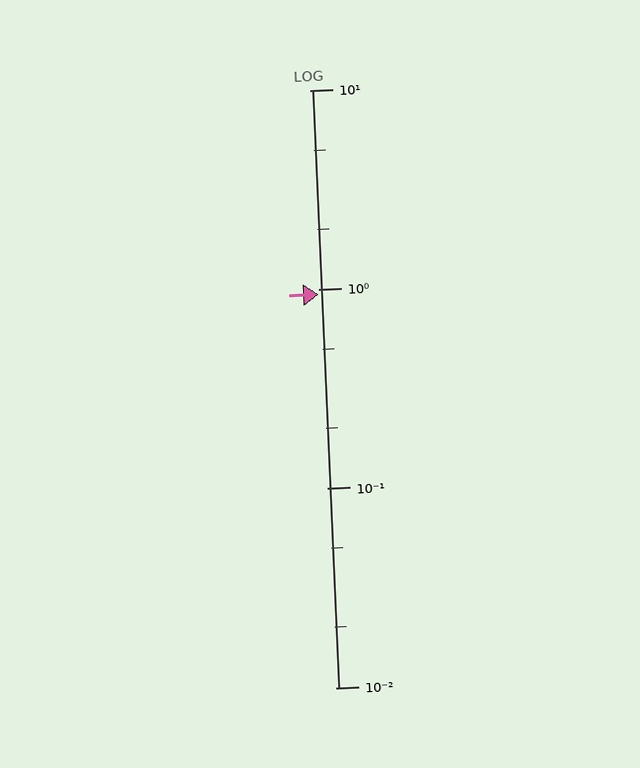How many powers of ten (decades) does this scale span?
The scale spans 3 decades, from 0.01 to 10.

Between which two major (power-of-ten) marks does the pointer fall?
The pointer is between 0.1 and 1.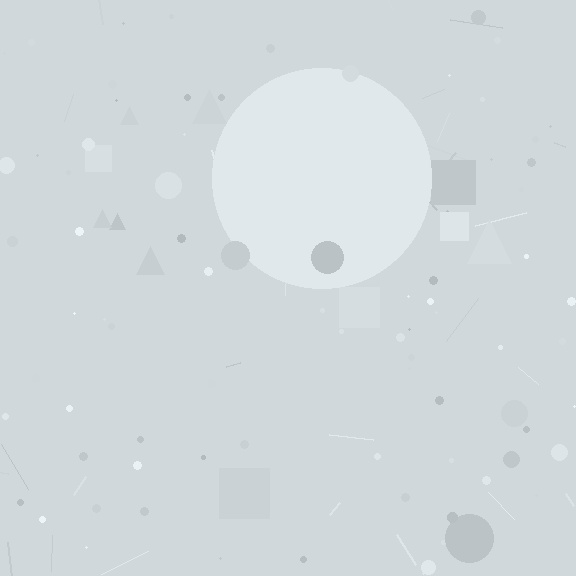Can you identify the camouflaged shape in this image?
The camouflaged shape is a circle.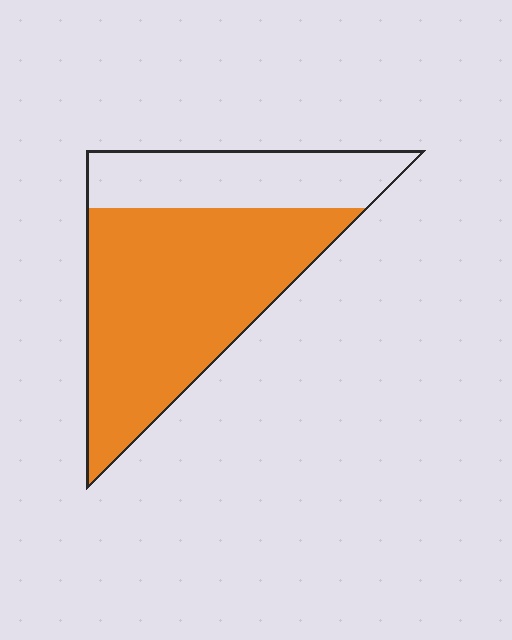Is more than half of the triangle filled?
Yes.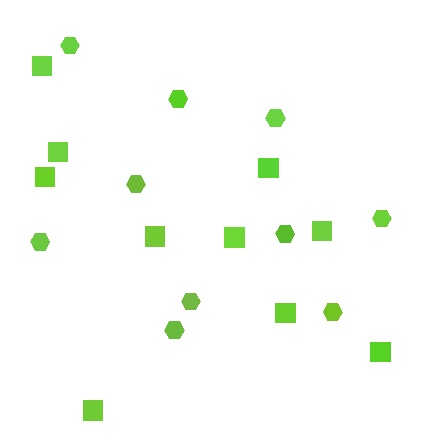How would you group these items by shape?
There are 2 groups: one group of squares (10) and one group of hexagons (10).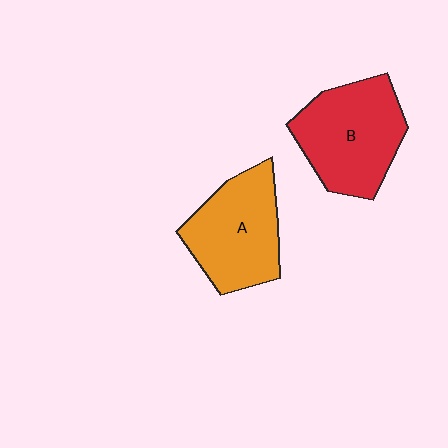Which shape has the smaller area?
Shape A (orange).